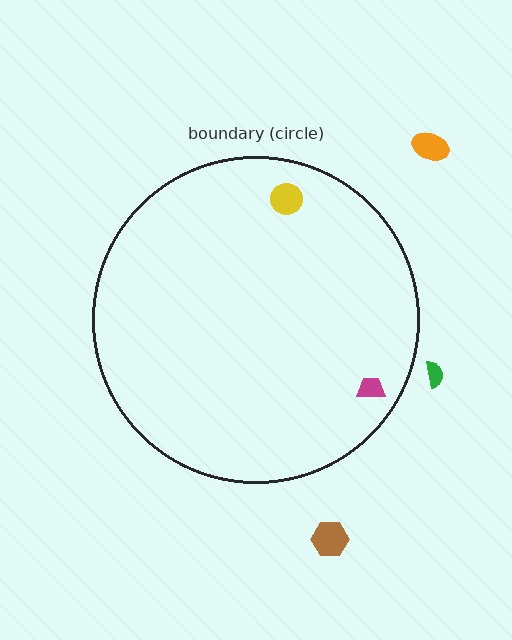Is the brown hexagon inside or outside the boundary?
Outside.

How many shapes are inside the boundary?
2 inside, 3 outside.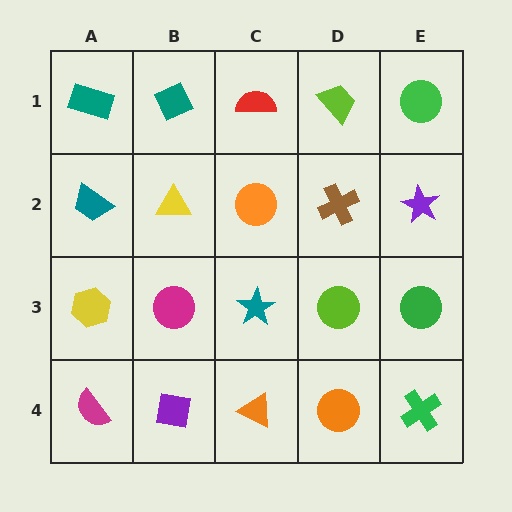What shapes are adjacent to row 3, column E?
A purple star (row 2, column E), a green cross (row 4, column E), a lime circle (row 3, column D).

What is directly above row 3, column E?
A purple star.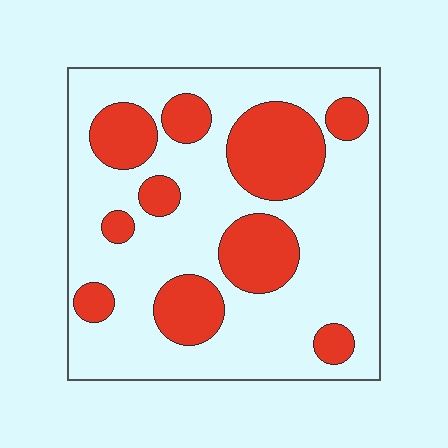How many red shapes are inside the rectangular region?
10.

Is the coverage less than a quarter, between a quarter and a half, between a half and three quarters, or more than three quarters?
Between a quarter and a half.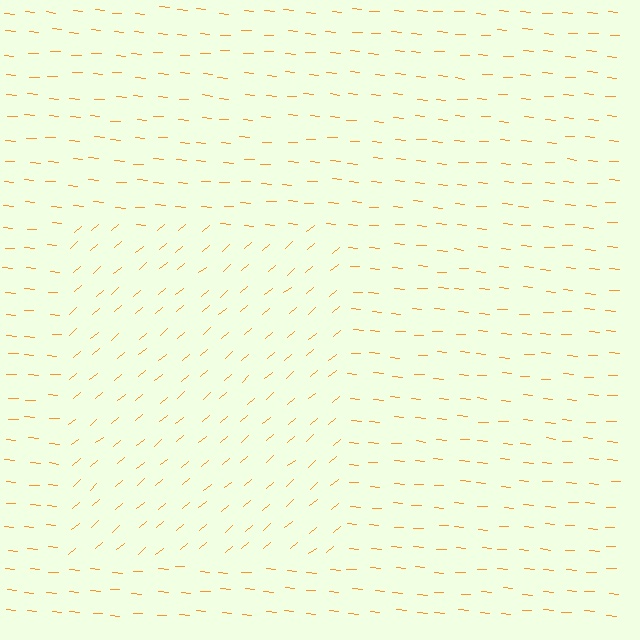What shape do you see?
I see a rectangle.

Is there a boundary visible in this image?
Yes, there is a texture boundary formed by a change in line orientation.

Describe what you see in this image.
The image is filled with small orange line segments. A rectangle region in the image has lines oriented differently from the surrounding lines, creating a visible texture boundary.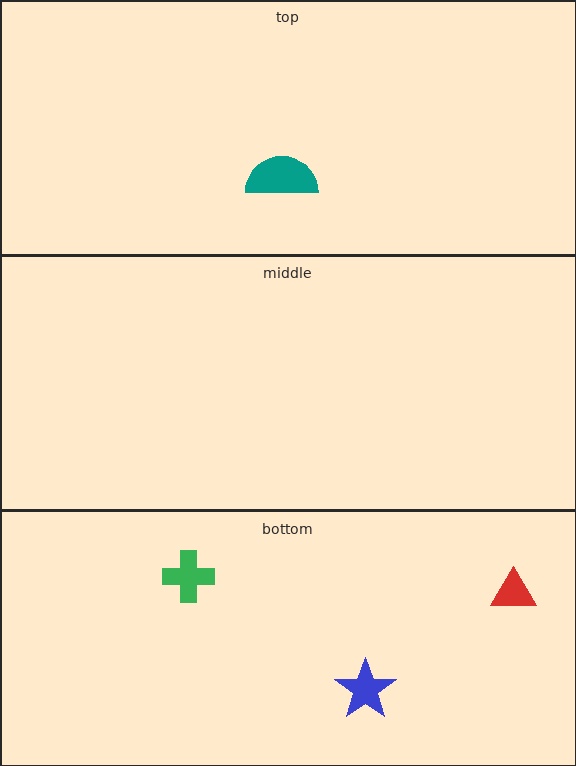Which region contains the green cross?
The bottom region.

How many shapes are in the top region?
1.